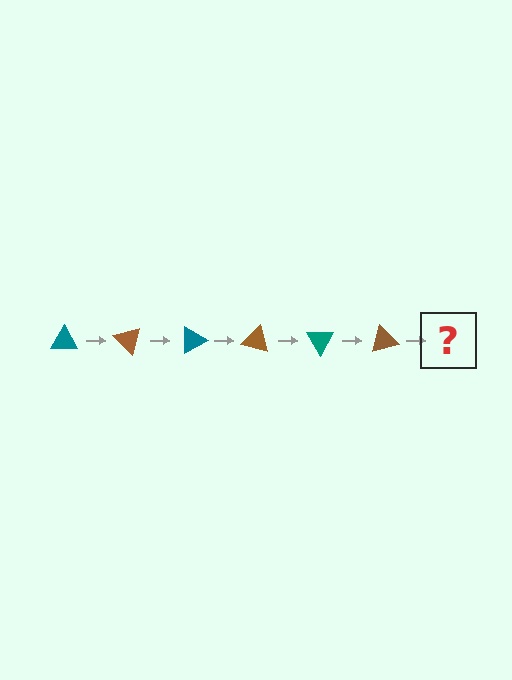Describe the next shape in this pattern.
It should be a teal triangle, rotated 270 degrees from the start.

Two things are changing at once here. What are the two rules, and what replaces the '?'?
The two rules are that it rotates 45 degrees each step and the color cycles through teal and brown. The '?' should be a teal triangle, rotated 270 degrees from the start.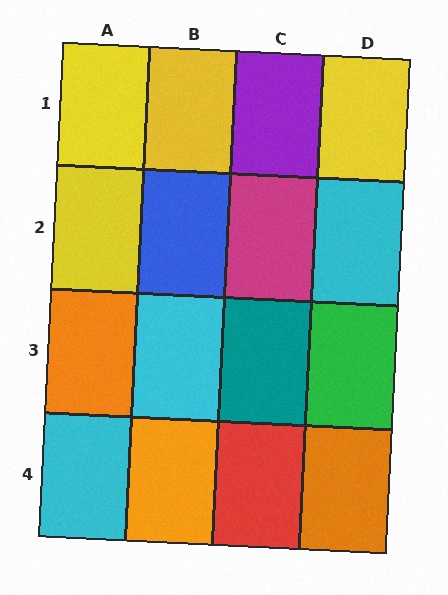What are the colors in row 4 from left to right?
Cyan, orange, red, orange.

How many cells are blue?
1 cell is blue.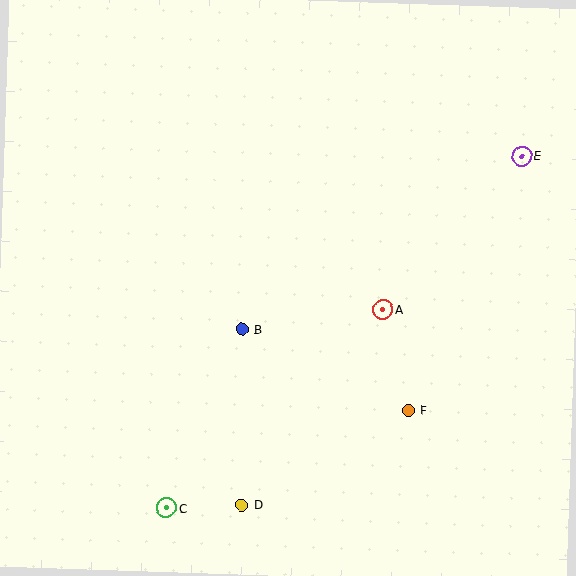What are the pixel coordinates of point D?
Point D is at (242, 505).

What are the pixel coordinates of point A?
Point A is at (383, 309).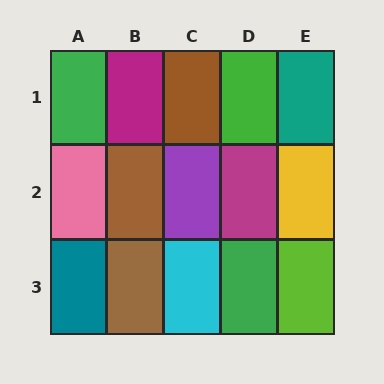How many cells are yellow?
1 cell is yellow.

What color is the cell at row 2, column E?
Yellow.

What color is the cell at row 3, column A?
Teal.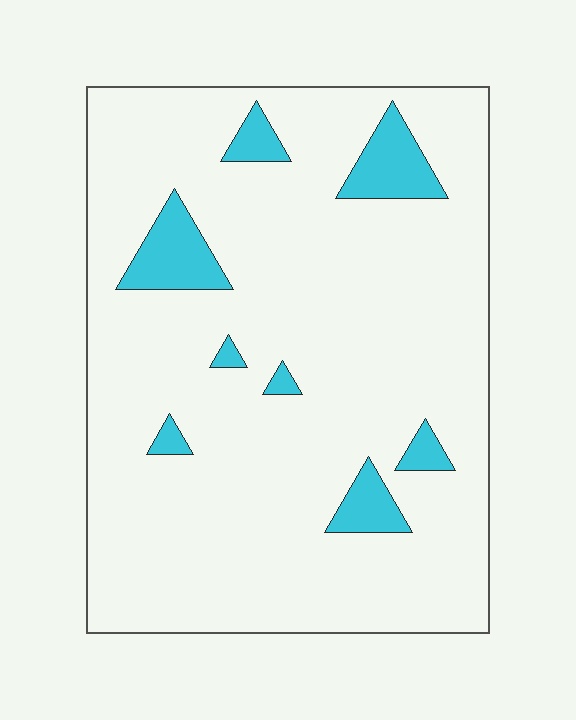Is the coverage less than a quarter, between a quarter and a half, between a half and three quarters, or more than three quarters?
Less than a quarter.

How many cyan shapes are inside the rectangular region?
8.